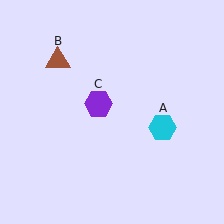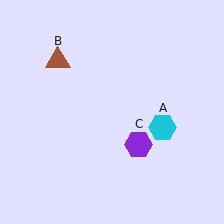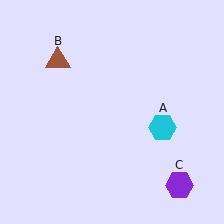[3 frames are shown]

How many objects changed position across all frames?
1 object changed position: purple hexagon (object C).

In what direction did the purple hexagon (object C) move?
The purple hexagon (object C) moved down and to the right.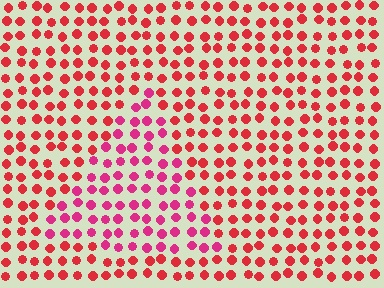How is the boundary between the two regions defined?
The boundary is defined purely by a slight shift in hue (about 26 degrees). Spacing, size, and orientation are identical on both sides.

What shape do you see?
I see a triangle.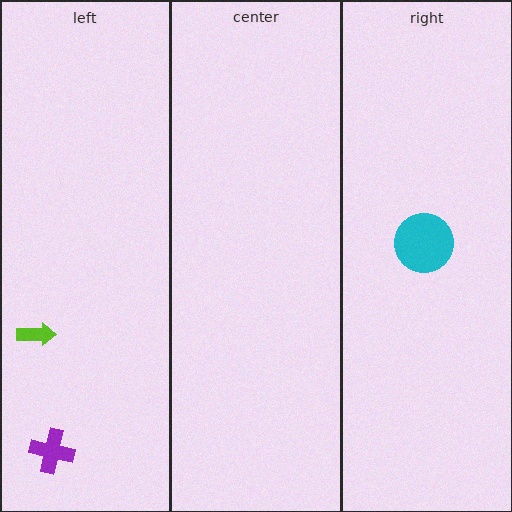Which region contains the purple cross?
The left region.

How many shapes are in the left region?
2.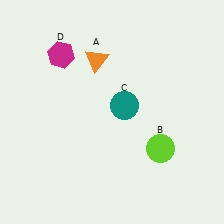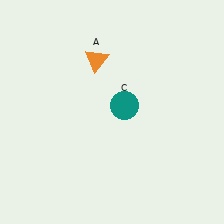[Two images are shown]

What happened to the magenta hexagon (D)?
The magenta hexagon (D) was removed in Image 2. It was in the top-left area of Image 1.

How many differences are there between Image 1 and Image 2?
There are 2 differences between the two images.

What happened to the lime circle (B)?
The lime circle (B) was removed in Image 2. It was in the bottom-right area of Image 1.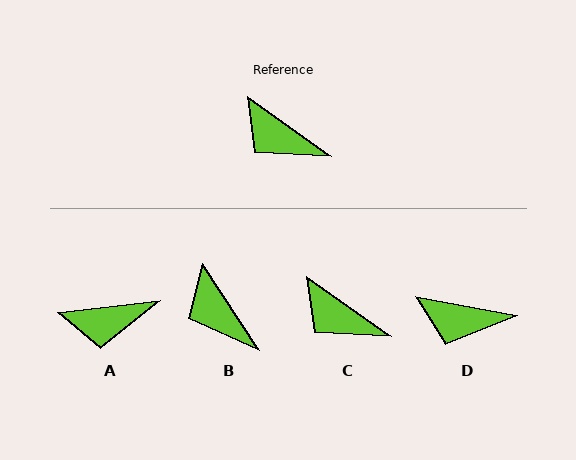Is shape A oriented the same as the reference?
No, it is off by about 42 degrees.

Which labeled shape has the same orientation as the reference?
C.